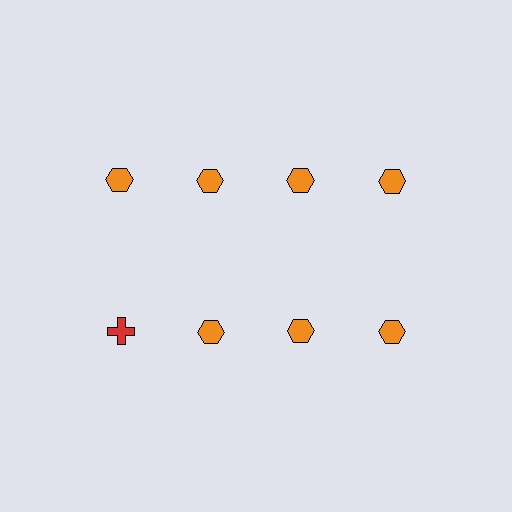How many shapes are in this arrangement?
There are 8 shapes arranged in a grid pattern.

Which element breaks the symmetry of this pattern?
The red cross in the second row, leftmost column breaks the symmetry. All other shapes are orange hexagons.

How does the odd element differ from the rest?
It differs in both color (red instead of orange) and shape (cross instead of hexagon).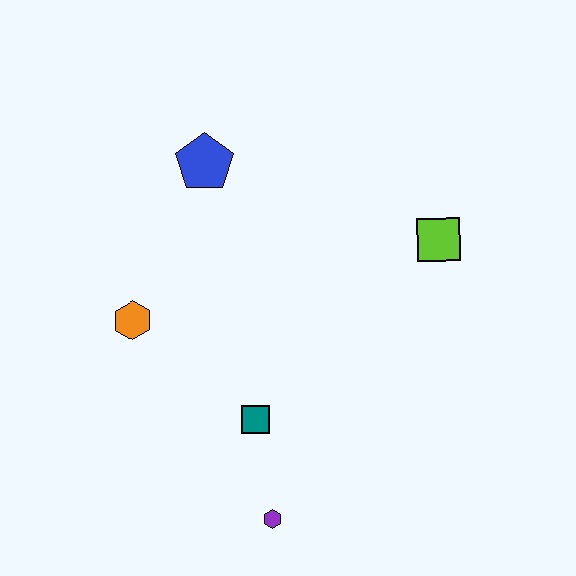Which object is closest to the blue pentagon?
The orange hexagon is closest to the blue pentagon.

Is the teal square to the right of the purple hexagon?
No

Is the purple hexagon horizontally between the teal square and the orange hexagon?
No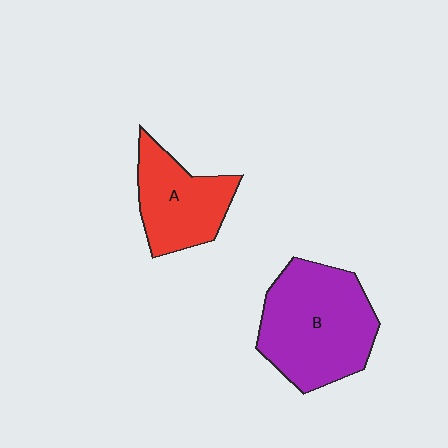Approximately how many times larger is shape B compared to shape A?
Approximately 1.5 times.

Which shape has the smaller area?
Shape A (red).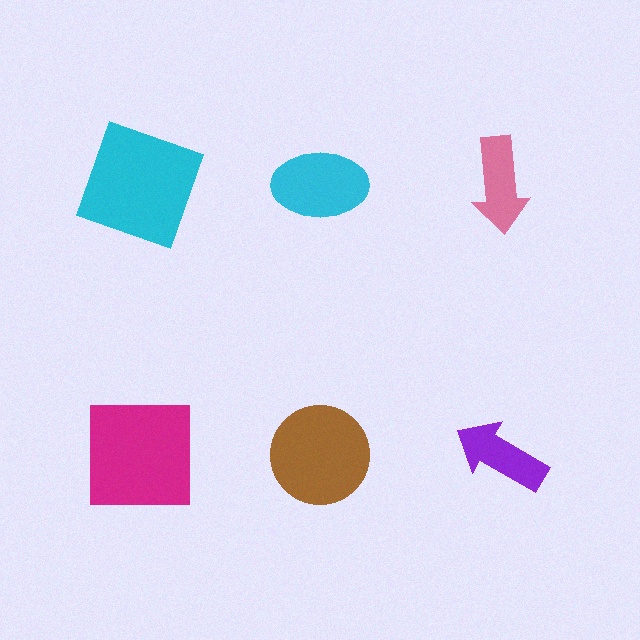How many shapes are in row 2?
3 shapes.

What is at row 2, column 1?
A magenta square.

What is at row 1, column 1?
A cyan square.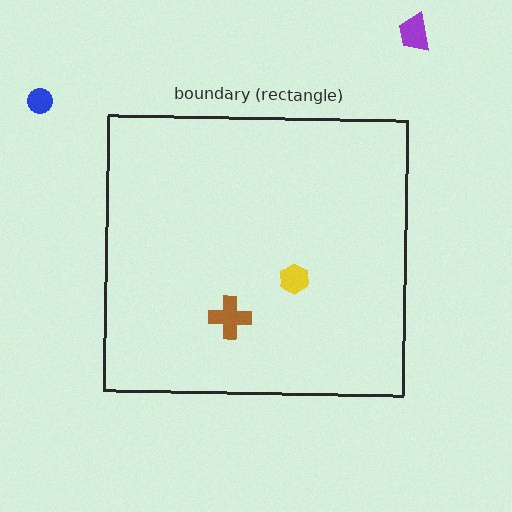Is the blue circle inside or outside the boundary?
Outside.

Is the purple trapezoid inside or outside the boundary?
Outside.